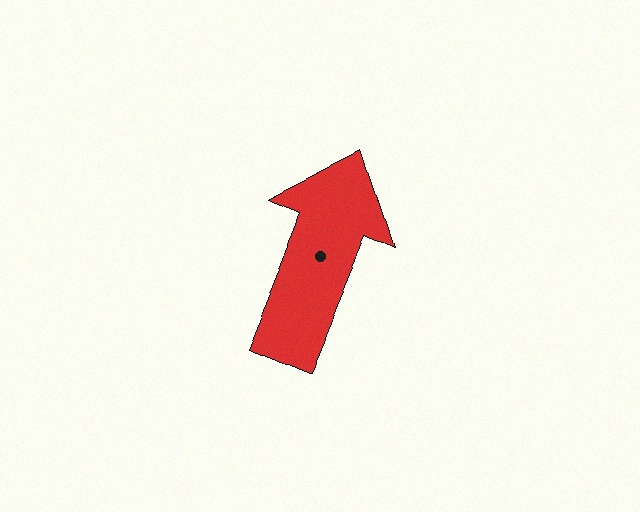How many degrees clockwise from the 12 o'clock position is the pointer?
Approximately 23 degrees.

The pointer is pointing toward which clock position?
Roughly 1 o'clock.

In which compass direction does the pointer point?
Northeast.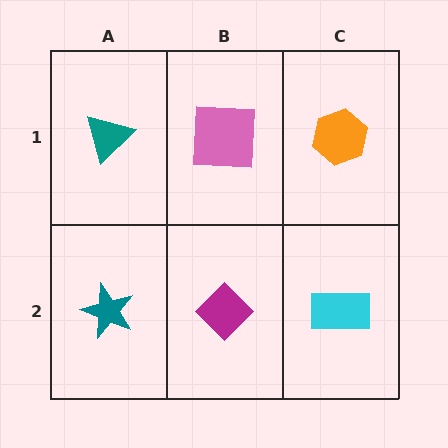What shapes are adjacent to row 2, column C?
An orange hexagon (row 1, column C), a magenta diamond (row 2, column B).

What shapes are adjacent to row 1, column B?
A magenta diamond (row 2, column B), a teal triangle (row 1, column A), an orange hexagon (row 1, column C).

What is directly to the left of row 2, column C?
A magenta diamond.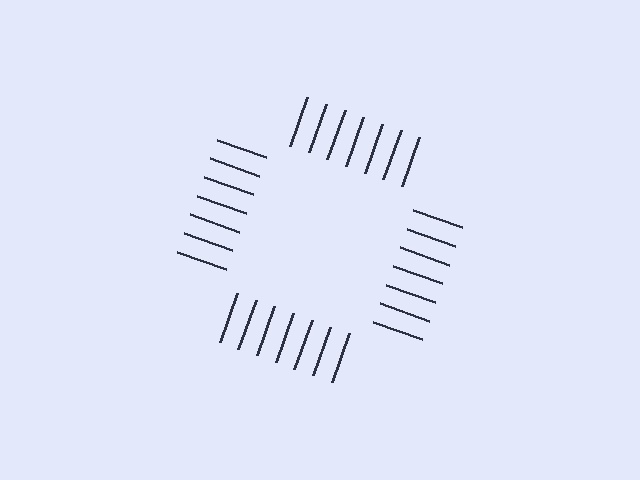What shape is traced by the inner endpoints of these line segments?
An illusory square — the line segments terminate on its edges but no continuous stroke is drawn.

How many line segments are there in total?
28 — 7 along each of the 4 edges.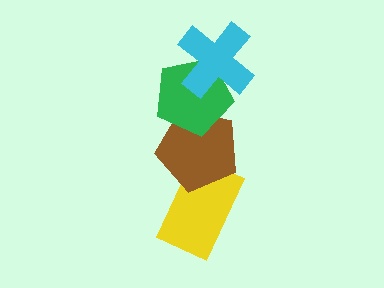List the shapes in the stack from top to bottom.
From top to bottom: the cyan cross, the green pentagon, the brown pentagon, the yellow rectangle.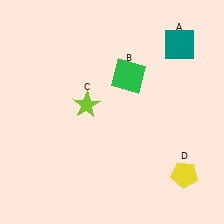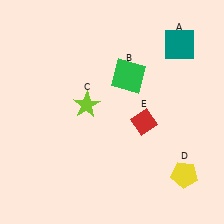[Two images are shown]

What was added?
A red diamond (E) was added in Image 2.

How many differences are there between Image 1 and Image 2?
There is 1 difference between the two images.